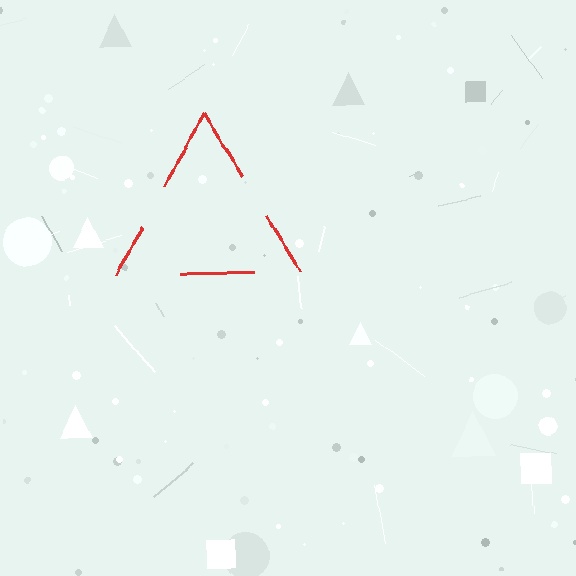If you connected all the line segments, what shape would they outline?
They would outline a triangle.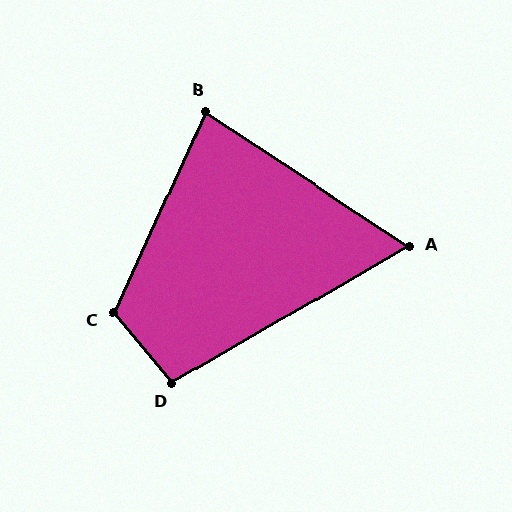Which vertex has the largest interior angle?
C, at approximately 116 degrees.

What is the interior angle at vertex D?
Approximately 99 degrees (obtuse).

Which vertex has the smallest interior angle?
A, at approximately 64 degrees.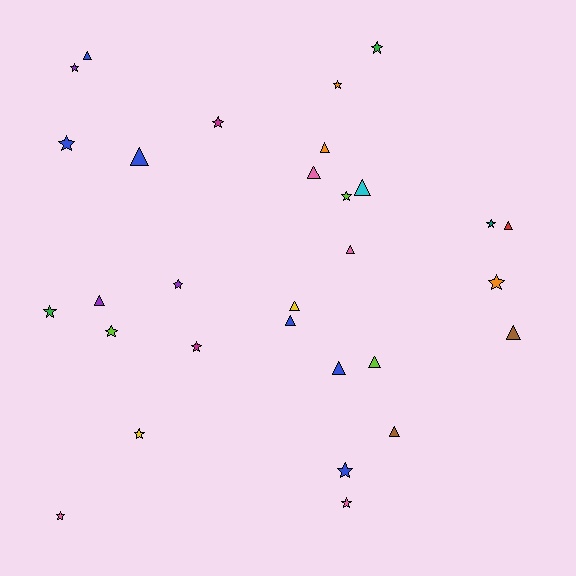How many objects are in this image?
There are 30 objects.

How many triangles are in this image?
There are 14 triangles.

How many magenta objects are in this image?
There are 2 magenta objects.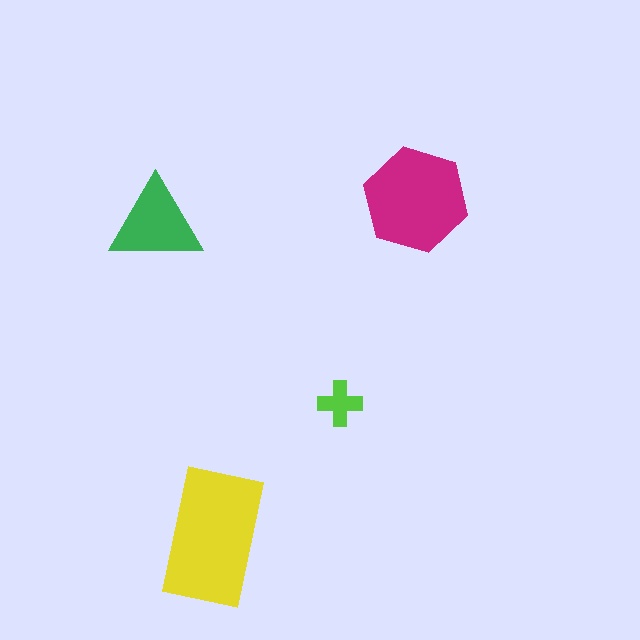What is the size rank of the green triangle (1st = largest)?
3rd.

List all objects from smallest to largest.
The lime cross, the green triangle, the magenta hexagon, the yellow rectangle.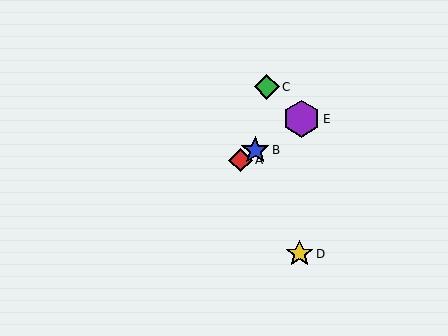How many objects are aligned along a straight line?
3 objects (A, B, E) are aligned along a straight line.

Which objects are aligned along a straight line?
Objects A, B, E are aligned along a straight line.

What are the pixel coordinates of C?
Object C is at (267, 87).